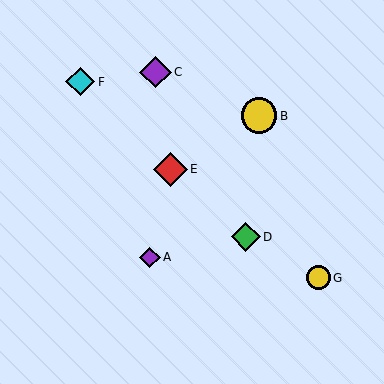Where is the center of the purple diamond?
The center of the purple diamond is at (155, 72).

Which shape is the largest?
The yellow circle (labeled B) is the largest.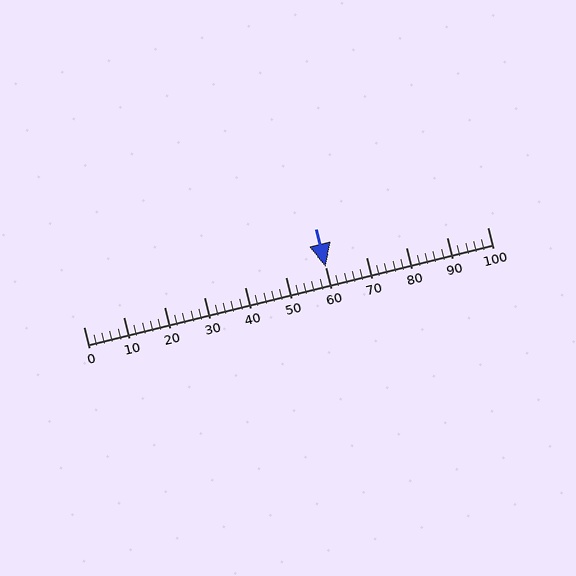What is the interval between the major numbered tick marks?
The major tick marks are spaced 10 units apart.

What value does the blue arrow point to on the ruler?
The blue arrow points to approximately 60.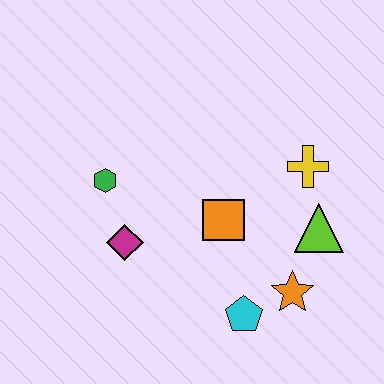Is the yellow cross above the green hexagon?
Yes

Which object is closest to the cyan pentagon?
The orange star is closest to the cyan pentagon.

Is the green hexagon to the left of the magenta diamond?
Yes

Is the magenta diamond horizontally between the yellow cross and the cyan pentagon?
No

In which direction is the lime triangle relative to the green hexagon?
The lime triangle is to the right of the green hexagon.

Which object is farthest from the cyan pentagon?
The green hexagon is farthest from the cyan pentagon.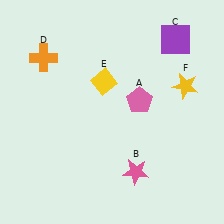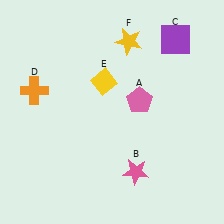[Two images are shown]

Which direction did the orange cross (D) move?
The orange cross (D) moved down.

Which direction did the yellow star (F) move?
The yellow star (F) moved left.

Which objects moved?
The objects that moved are: the orange cross (D), the yellow star (F).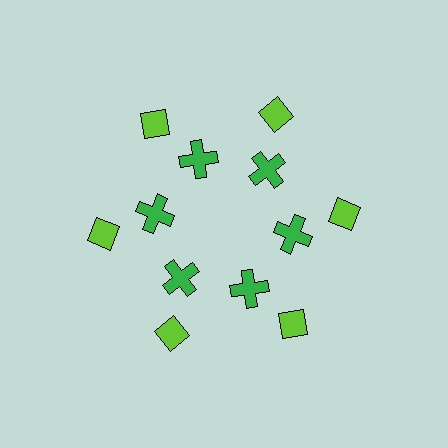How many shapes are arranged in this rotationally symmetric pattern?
There are 12 shapes, arranged in 6 groups of 2.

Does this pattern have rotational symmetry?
Yes, this pattern has 6-fold rotational symmetry. It looks the same after rotating 60 degrees around the center.